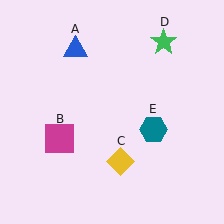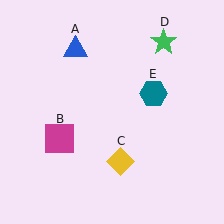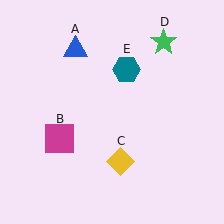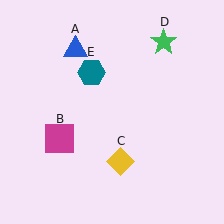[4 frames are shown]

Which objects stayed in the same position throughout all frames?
Blue triangle (object A) and magenta square (object B) and yellow diamond (object C) and green star (object D) remained stationary.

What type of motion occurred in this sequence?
The teal hexagon (object E) rotated counterclockwise around the center of the scene.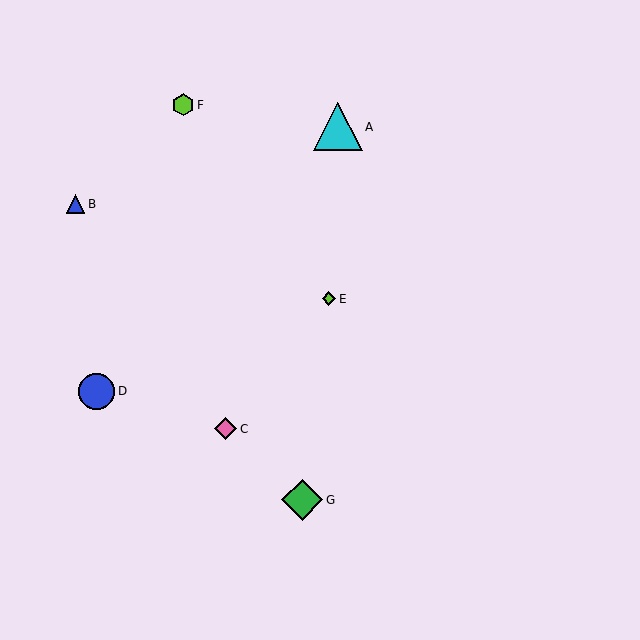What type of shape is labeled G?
Shape G is a green diamond.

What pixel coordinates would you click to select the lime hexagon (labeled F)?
Click at (183, 105) to select the lime hexagon F.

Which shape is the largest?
The cyan triangle (labeled A) is the largest.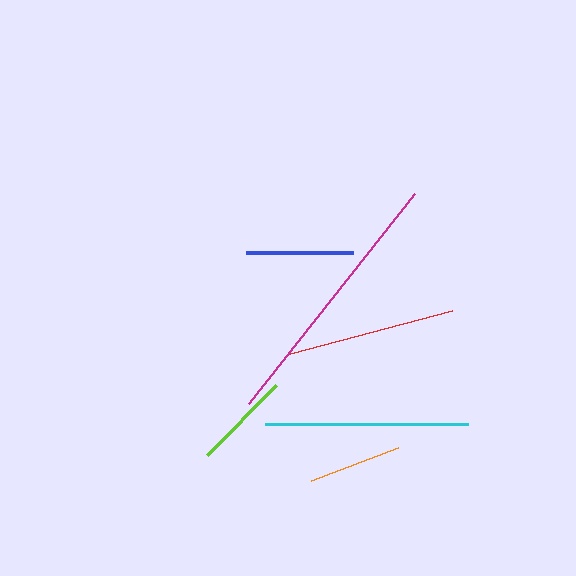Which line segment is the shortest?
The orange line is the shortest at approximately 94 pixels.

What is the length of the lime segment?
The lime segment is approximately 99 pixels long.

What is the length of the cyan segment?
The cyan segment is approximately 203 pixels long.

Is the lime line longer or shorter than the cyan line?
The cyan line is longer than the lime line.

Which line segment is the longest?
The magenta line is the longest at approximately 268 pixels.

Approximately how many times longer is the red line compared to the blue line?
The red line is approximately 1.6 times the length of the blue line.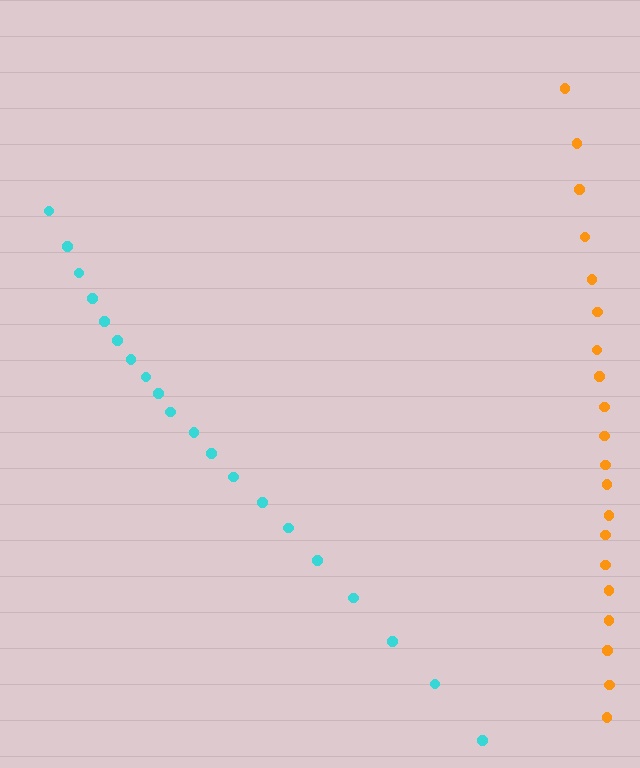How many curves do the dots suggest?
There are 2 distinct paths.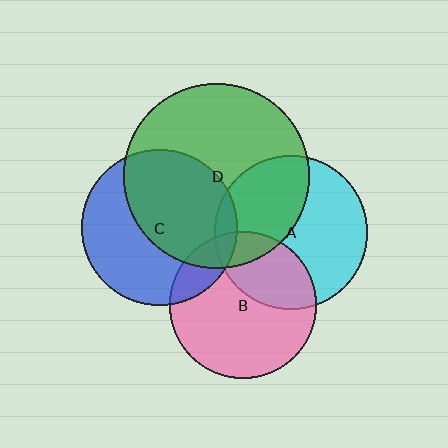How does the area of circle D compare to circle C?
Approximately 1.4 times.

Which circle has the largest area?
Circle D (green).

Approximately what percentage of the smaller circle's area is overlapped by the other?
Approximately 40%.